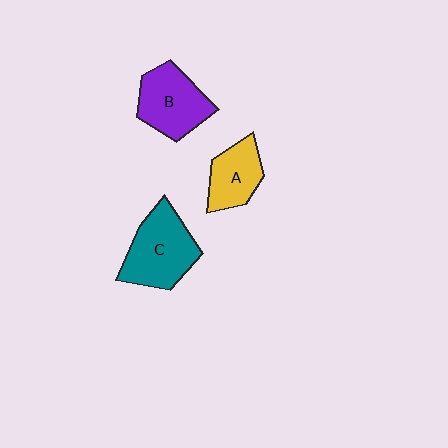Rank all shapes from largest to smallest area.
From largest to smallest: C (teal), B (purple), A (yellow).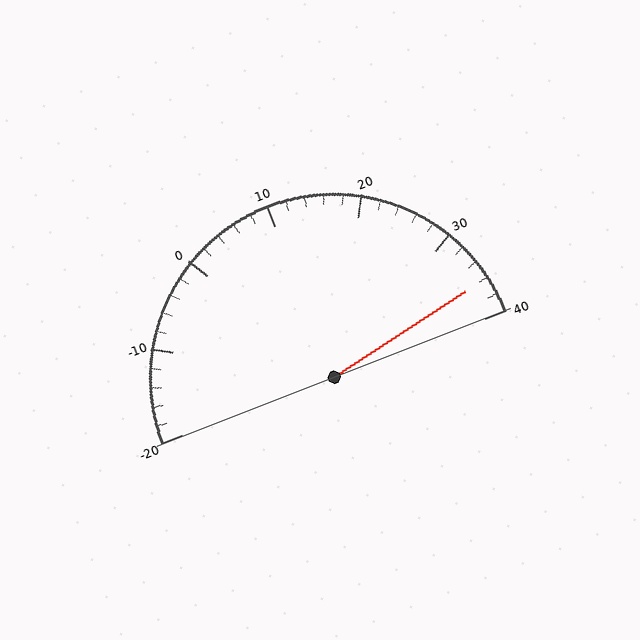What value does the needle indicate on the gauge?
The needle indicates approximately 36.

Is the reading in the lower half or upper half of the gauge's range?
The reading is in the upper half of the range (-20 to 40).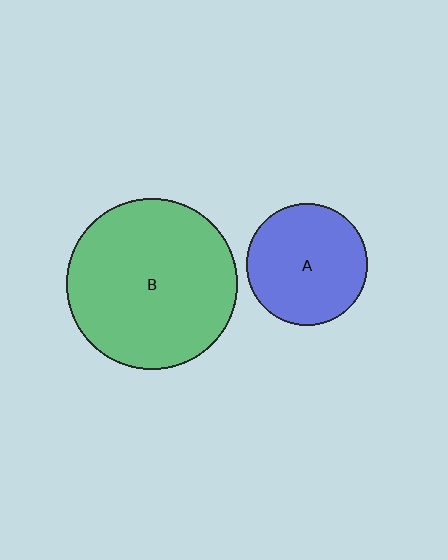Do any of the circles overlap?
No, none of the circles overlap.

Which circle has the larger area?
Circle B (green).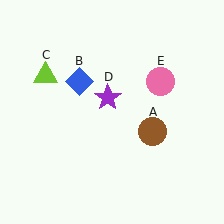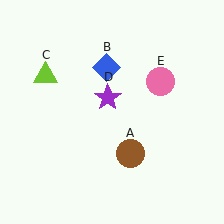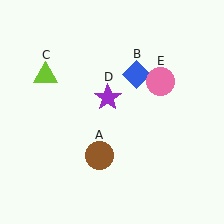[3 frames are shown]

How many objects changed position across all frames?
2 objects changed position: brown circle (object A), blue diamond (object B).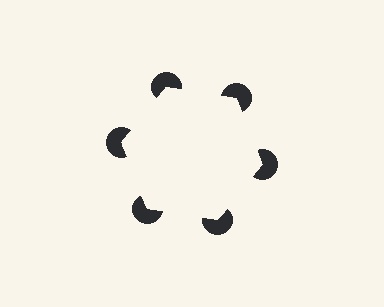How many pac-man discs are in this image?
There are 6 — one at each vertex of the illusory hexagon.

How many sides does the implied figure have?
6 sides.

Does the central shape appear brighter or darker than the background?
It typically appears slightly brighter than the background, even though no actual brightness change is drawn.